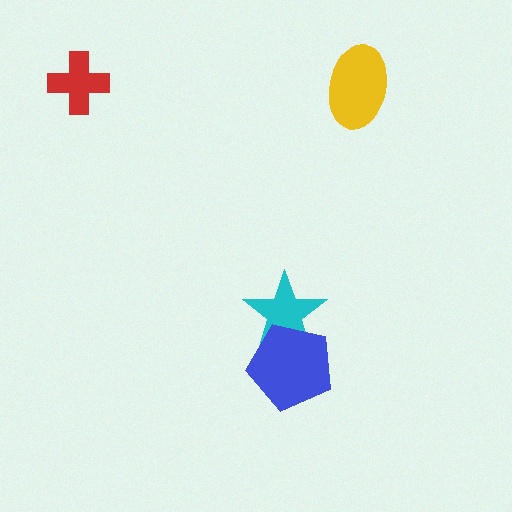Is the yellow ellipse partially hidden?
No, no other shape covers it.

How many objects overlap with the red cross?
0 objects overlap with the red cross.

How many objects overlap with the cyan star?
1 object overlaps with the cyan star.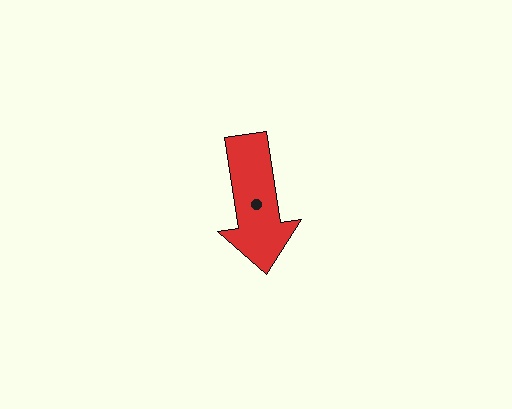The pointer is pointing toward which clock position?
Roughly 6 o'clock.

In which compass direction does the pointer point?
South.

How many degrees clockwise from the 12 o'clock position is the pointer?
Approximately 172 degrees.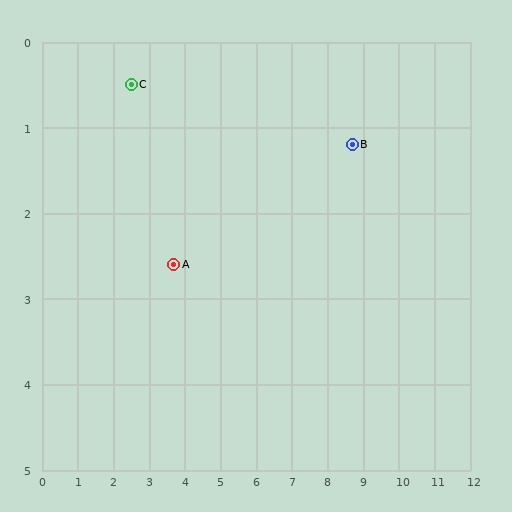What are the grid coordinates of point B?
Point B is at approximately (8.7, 1.2).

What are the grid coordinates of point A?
Point A is at approximately (3.7, 2.6).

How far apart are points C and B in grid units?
Points C and B are about 6.2 grid units apart.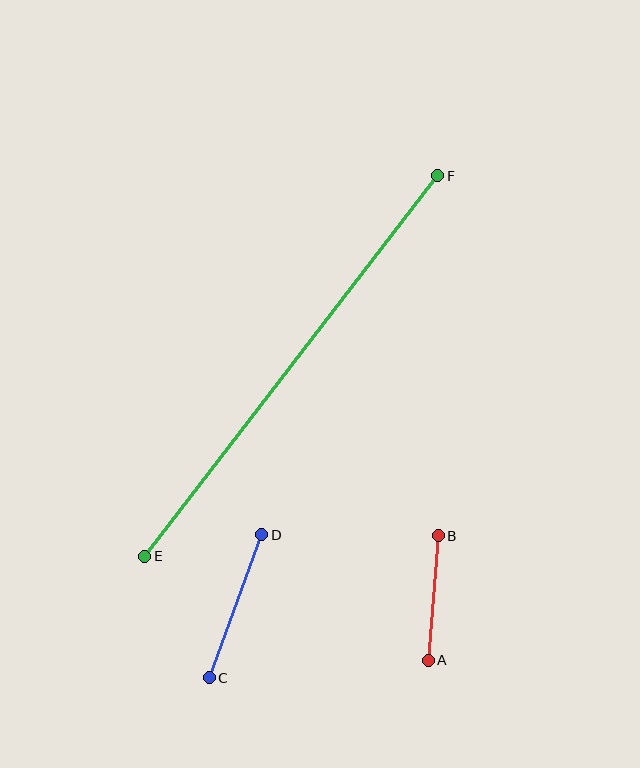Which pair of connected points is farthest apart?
Points E and F are farthest apart.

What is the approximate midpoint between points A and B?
The midpoint is at approximately (433, 598) pixels.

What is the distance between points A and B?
The distance is approximately 125 pixels.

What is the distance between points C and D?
The distance is approximately 152 pixels.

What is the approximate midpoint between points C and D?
The midpoint is at approximately (236, 606) pixels.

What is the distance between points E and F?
The distance is approximately 481 pixels.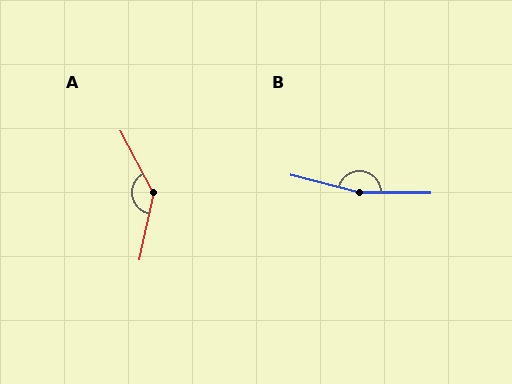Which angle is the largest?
B, at approximately 166 degrees.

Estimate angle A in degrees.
Approximately 140 degrees.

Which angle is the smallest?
A, at approximately 140 degrees.